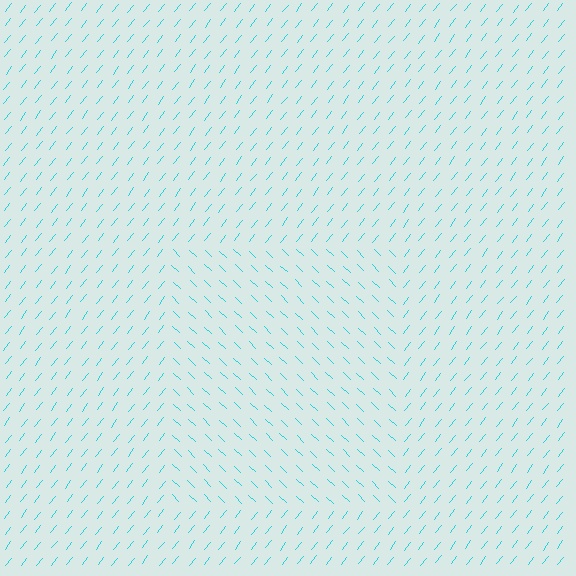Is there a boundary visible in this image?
Yes, there is a texture boundary formed by a change in line orientation.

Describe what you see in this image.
The image is filled with small cyan line segments. A rectangle region in the image has lines oriented differently from the surrounding lines, creating a visible texture boundary.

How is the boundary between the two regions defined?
The boundary is defined purely by a change in line orientation (approximately 85 degrees difference). All lines are the same color and thickness.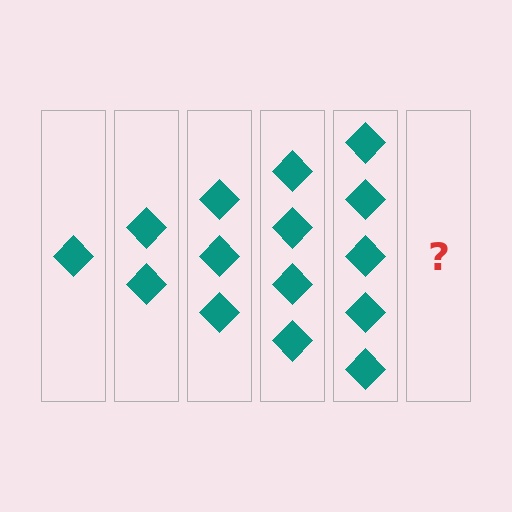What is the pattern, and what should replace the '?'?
The pattern is that each step adds one more diamond. The '?' should be 6 diamonds.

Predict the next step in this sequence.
The next step is 6 diamonds.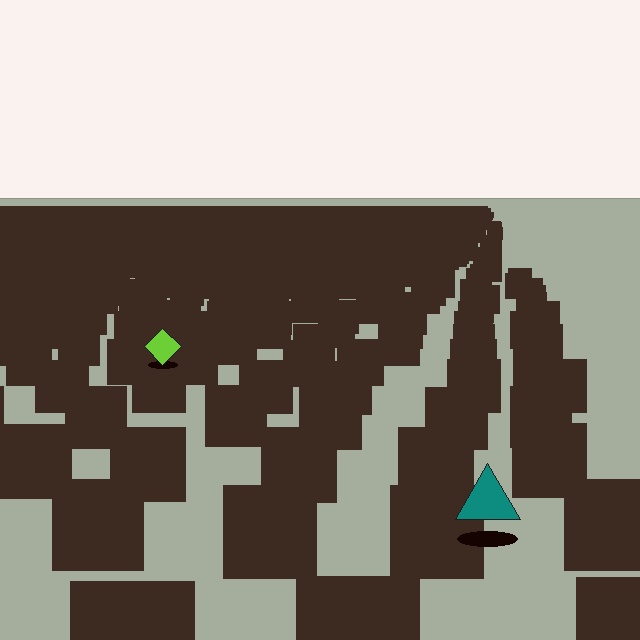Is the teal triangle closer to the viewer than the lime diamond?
Yes. The teal triangle is closer — you can tell from the texture gradient: the ground texture is coarser near it.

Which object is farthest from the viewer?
The lime diamond is farthest from the viewer. It appears smaller and the ground texture around it is denser.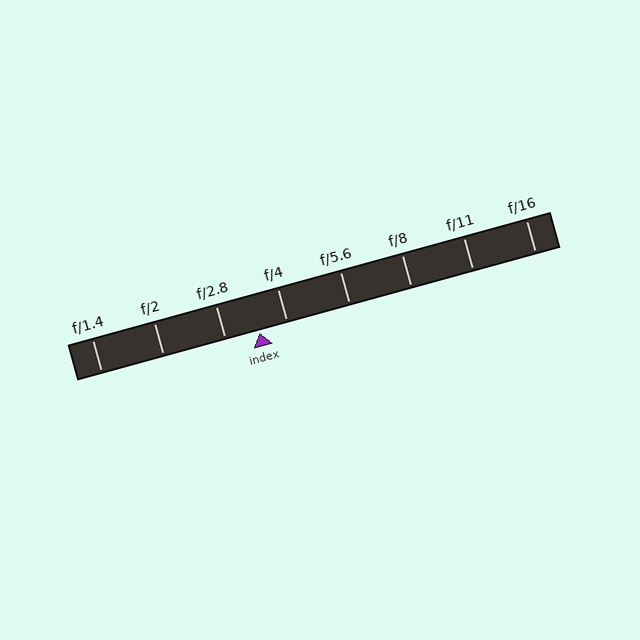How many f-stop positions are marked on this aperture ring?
There are 8 f-stop positions marked.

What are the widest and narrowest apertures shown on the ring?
The widest aperture shown is f/1.4 and the narrowest is f/16.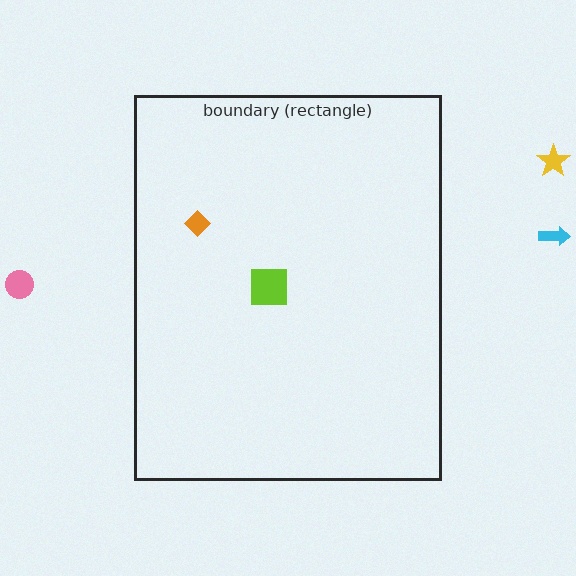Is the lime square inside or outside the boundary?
Inside.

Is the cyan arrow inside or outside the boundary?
Outside.